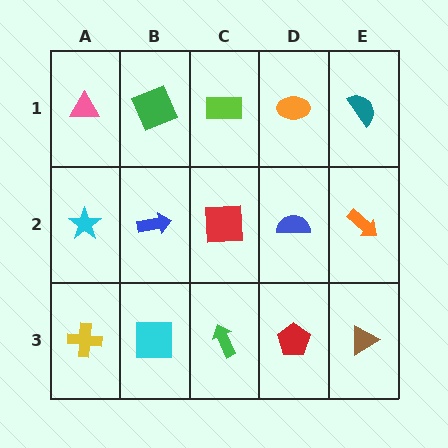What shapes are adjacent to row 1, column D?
A blue semicircle (row 2, column D), a lime rectangle (row 1, column C), a teal semicircle (row 1, column E).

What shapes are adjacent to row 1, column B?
A blue arrow (row 2, column B), a pink triangle (row 1, column A), a lime rectangle (row 1, column C).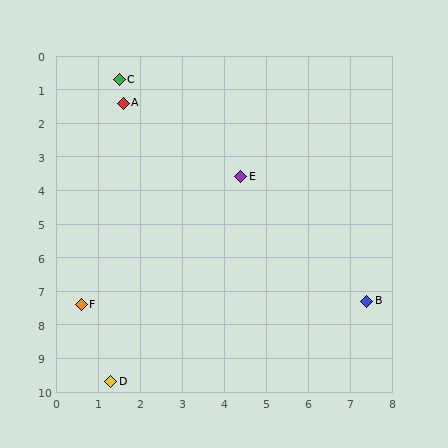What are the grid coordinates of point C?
Point C is at approximately (1.5, 0.7).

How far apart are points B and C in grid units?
Points B and C are about 8.9 grid units apart.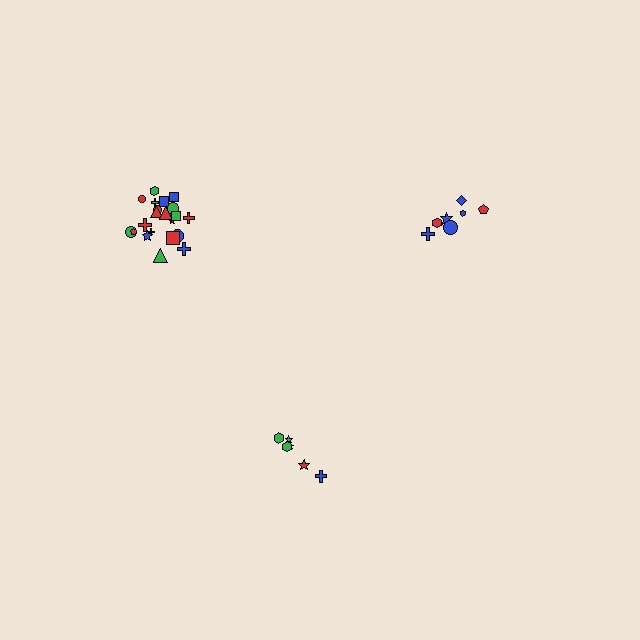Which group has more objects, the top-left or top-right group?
The top-left group.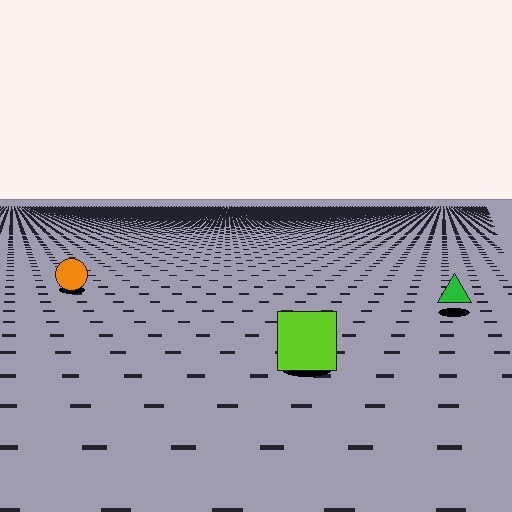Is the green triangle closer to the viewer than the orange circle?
Yes. The green triangle is closer — you can tell from the texture gradient: the ground texture is coarser near it.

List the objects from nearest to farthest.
From nearest to farthest: the lime square, the green triangle, the orange circle.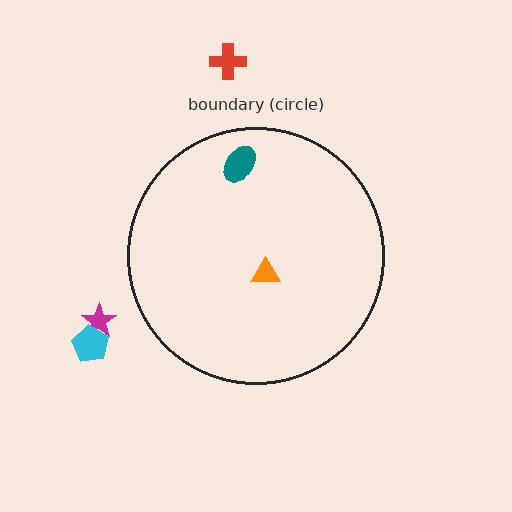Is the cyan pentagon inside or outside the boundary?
Outside.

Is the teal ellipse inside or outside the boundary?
Inside.